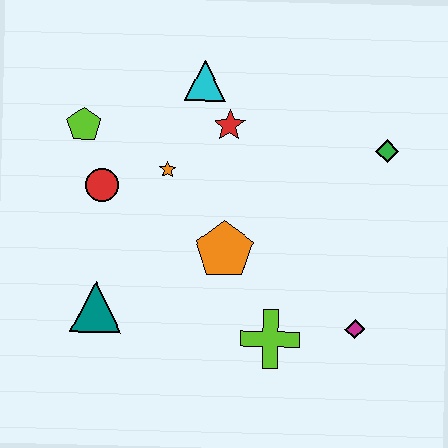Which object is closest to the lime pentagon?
The red circle is closest to the lime pentagon.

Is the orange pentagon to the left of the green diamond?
Yes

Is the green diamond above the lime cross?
Yes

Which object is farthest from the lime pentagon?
The magenta diamond is farthest from the lime pentagon.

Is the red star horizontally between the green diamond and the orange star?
Yes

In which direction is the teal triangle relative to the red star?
The teal triangle is below the red star.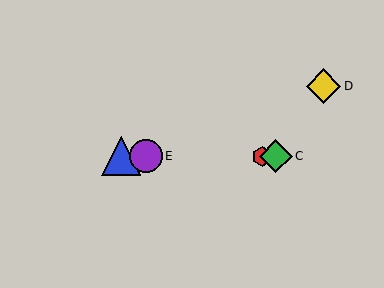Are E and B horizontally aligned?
Yes, both are at y≈156.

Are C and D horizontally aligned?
No, C is at y≈156 and D is at y≈86.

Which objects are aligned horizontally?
Objects A, B, C, E are aligned horizontally.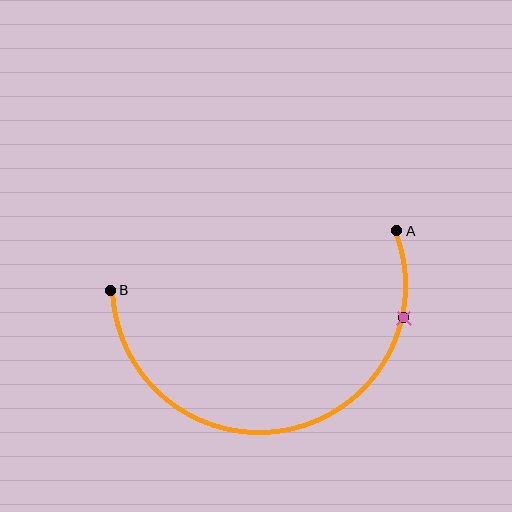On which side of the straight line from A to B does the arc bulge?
The arc bulges below the straight line connecting A and B.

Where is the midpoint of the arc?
The arc midpoint is the point on the curve farthest from the straight line joining A and B. It sits below that line.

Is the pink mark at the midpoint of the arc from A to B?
No. The pink mark lies on the arc but is closer to endpoint A. The arc midpoint would be at the point on the curve equidistant along the arc from both A and B.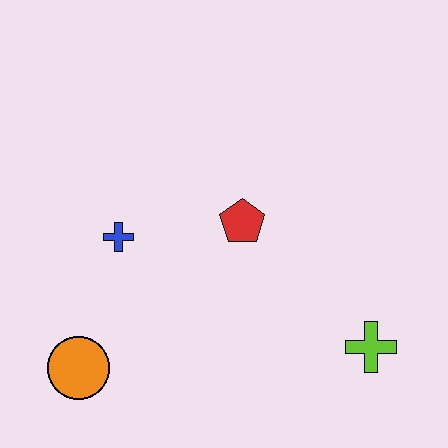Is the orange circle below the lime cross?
Yes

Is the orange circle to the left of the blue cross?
Yes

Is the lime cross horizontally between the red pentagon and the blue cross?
No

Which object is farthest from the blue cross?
The lime cross is farthest from the blue cross.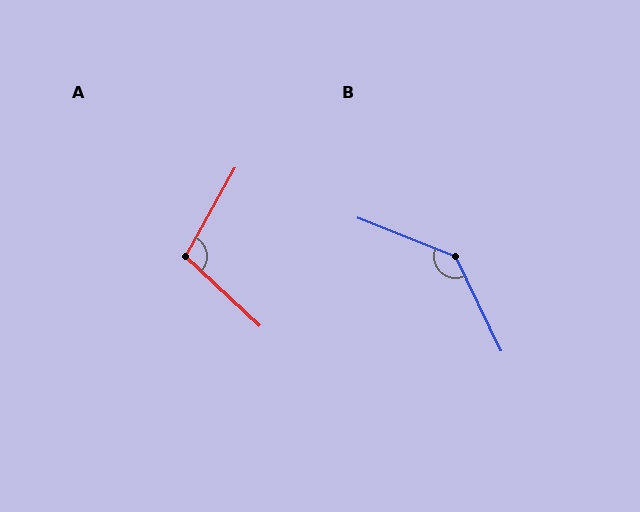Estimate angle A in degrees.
Approximately 104 degrees.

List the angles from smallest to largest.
A (104°), B (137°).